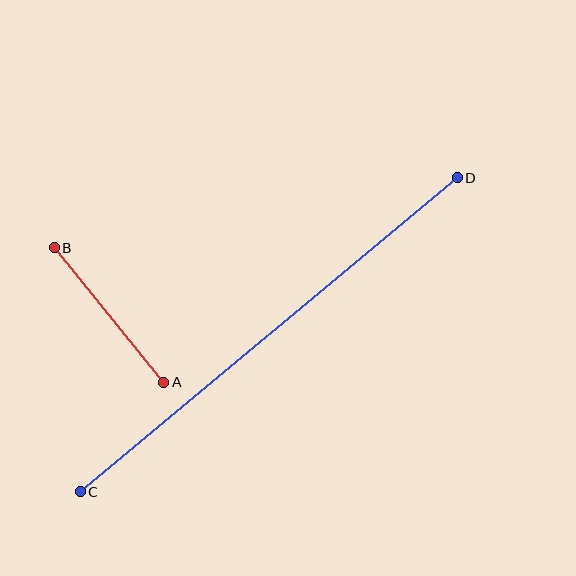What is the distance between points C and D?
The distance is approximately 490 pixels.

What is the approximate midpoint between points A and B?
The midpoint is at approximately (109, 315) pixels.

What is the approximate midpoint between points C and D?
The midpoint is at approximately (269, 335) pixels.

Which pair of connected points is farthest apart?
Points C and D are farthest apart.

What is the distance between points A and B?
The distance is approximately 174 pixels.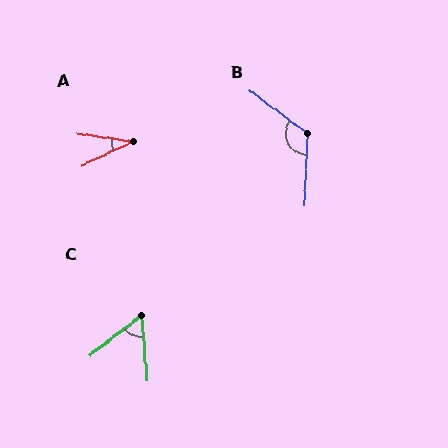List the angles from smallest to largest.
A (33°), C (56°), B (124°).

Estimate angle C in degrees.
Approximately 56 degrees.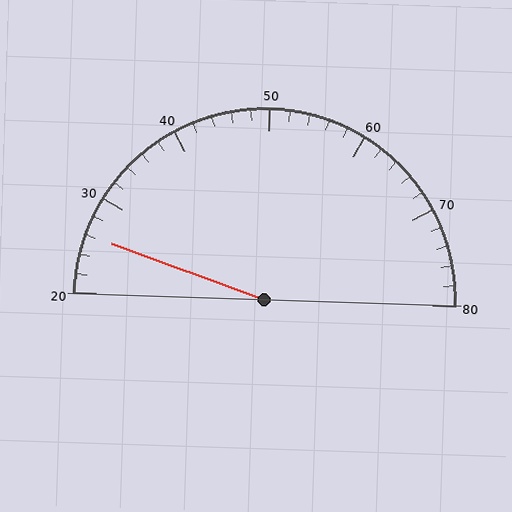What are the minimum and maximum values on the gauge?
The gauge ranges from 20 to 80.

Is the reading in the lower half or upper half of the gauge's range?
The reading is in the lower half of the range (20 to 80).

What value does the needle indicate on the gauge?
The needle indicates approximately 26.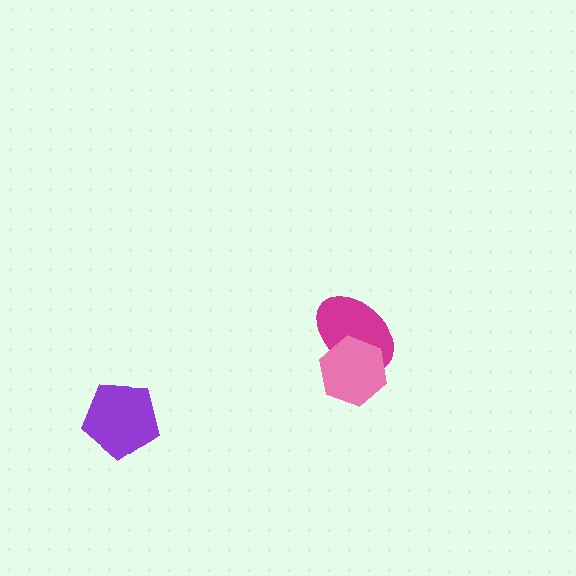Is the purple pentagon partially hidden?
No, no other shape covers it.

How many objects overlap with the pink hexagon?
1 object overlaps with the pink hexagon.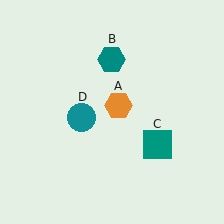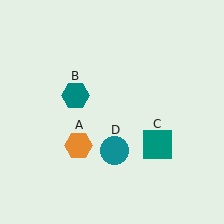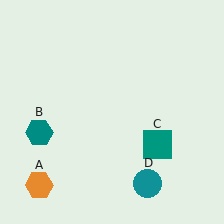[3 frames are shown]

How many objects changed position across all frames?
3 objects changed position: orange hexagon (object A), teal hexagon (object B), teal circle (object D).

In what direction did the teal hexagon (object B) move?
The teal hexagon (object B) moved down and to the left.